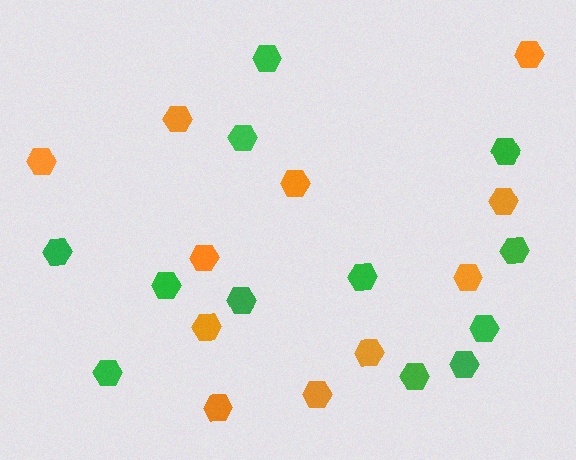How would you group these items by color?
There are 2 groups: one group of green hexagons (12) and one group of orange hexagons (11).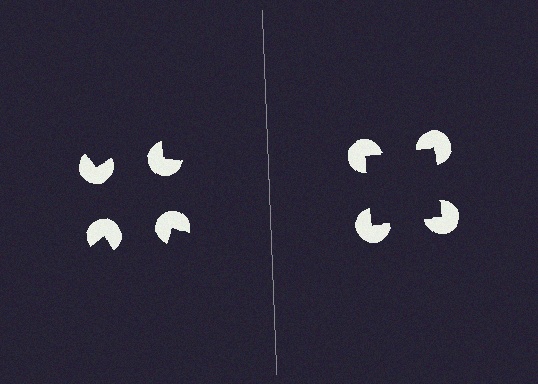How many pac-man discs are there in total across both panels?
8 — 4 on each side.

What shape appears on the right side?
An illusory square.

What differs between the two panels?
The pac-man discs are positioned identically on both sides; only the wedge orientations differ. On the right they align to a square; on the left they are misaligned.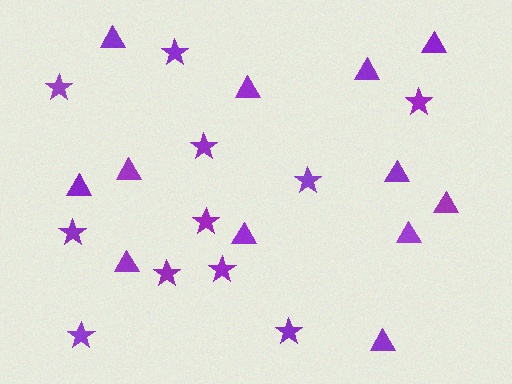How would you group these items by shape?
There are 2 groups: one group of triangles (12) and one group of stars (11).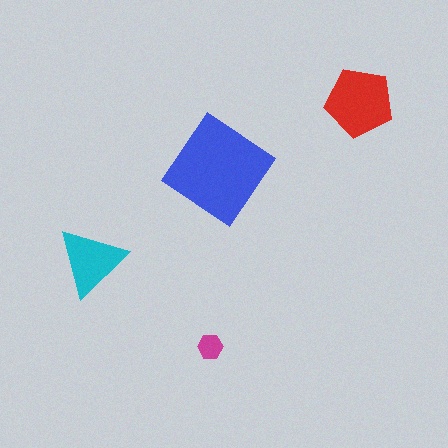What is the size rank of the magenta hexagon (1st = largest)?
4th.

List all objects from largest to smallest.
The blue diamond, the red pentagon, the cyan triangle, the magenta hexagon.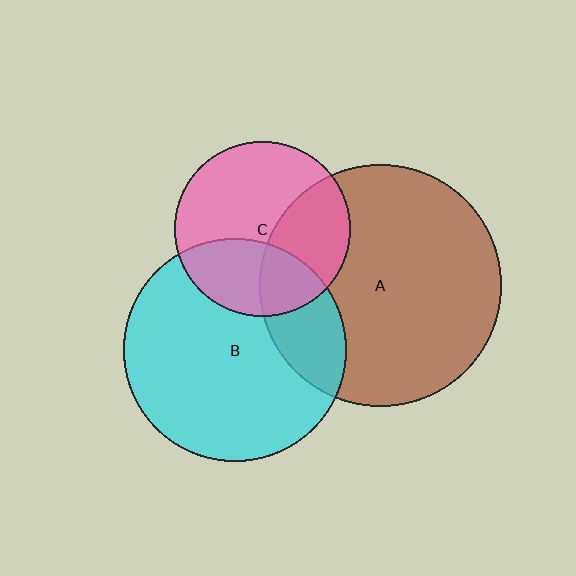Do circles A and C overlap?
Yes.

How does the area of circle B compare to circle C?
Approximately 1.6 times.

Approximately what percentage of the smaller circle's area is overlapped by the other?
Approximately 35%.